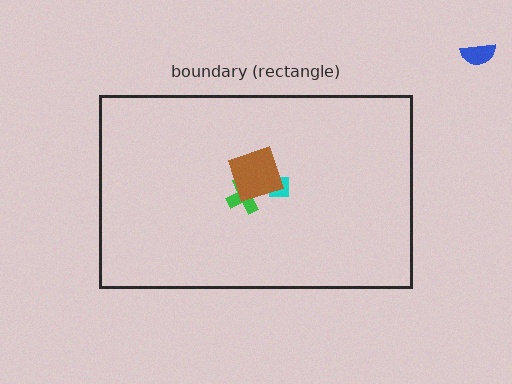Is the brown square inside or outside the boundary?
Inside.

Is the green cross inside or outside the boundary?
Inside.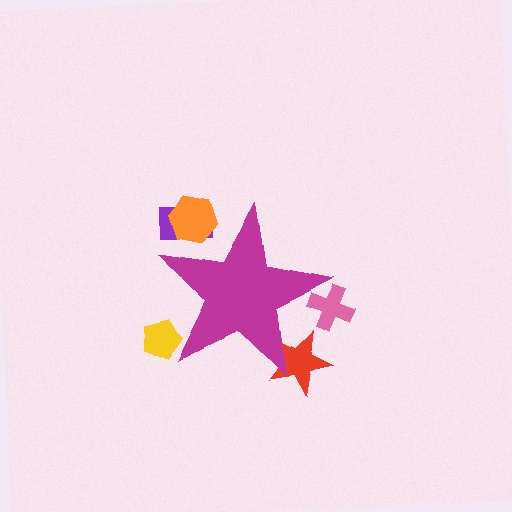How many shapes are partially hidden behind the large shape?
5 shapes are partially hidden.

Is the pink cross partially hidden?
Yes, the pink cross is partially hidden behind the magenta star.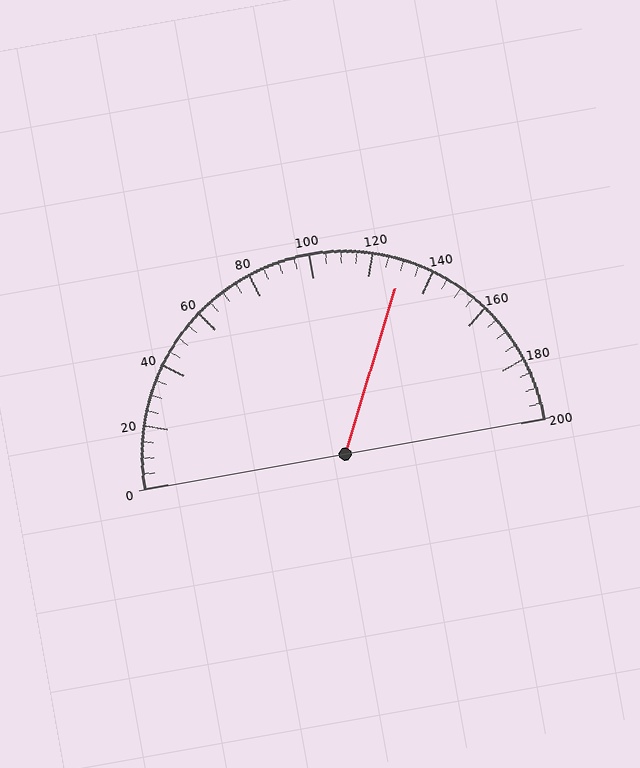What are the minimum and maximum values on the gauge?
The gauge ranges from 0 to 200.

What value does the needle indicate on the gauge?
The needle indicates approximately 130.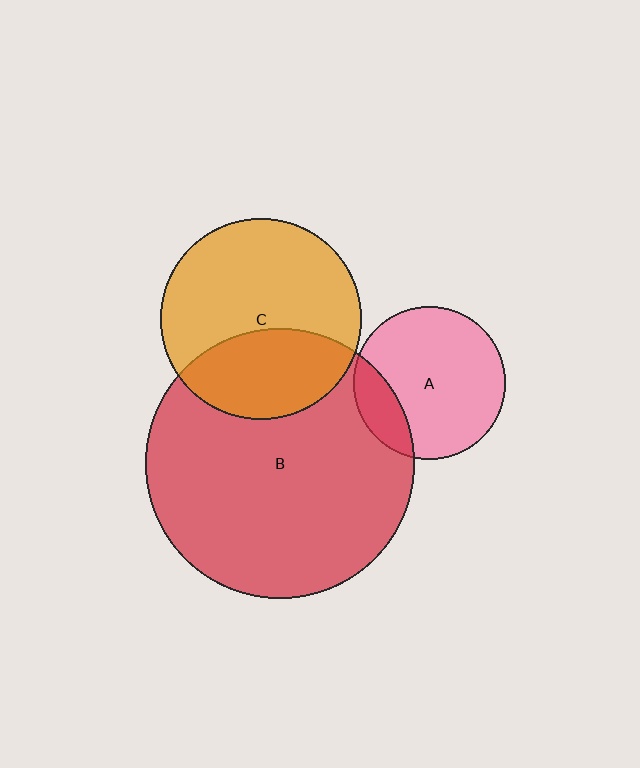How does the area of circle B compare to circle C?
Approximately 1.8 times.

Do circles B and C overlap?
Yes.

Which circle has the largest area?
Circle B (red).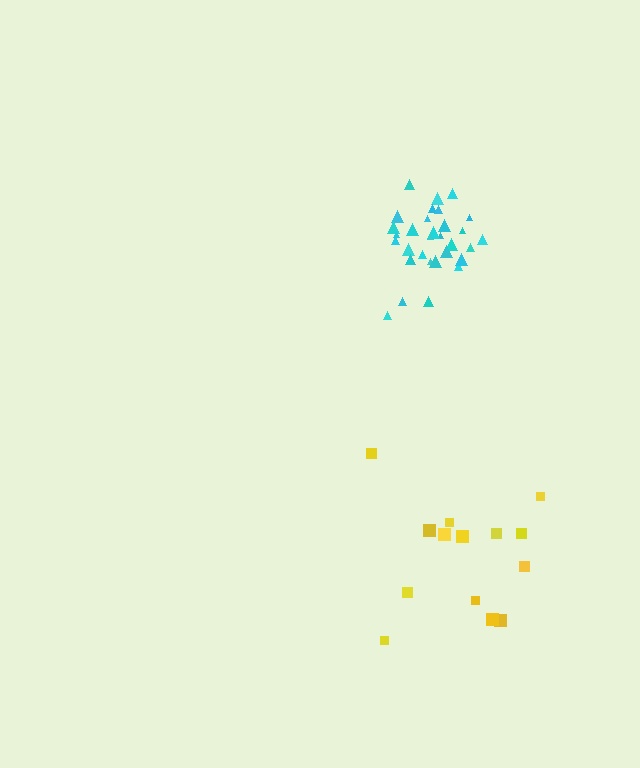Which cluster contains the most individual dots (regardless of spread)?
Cyan (32).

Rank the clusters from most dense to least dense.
cyan, yellow.